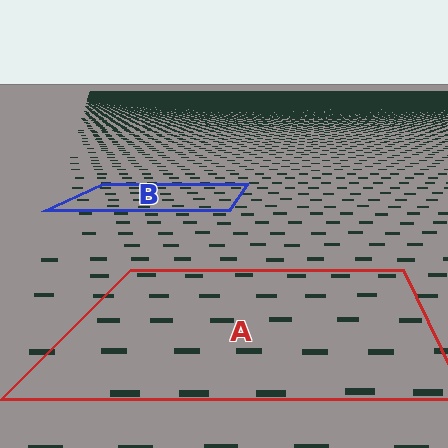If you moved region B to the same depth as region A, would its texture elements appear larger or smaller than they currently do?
They would appear larger. At a closer depth, the same texture elements are projected at a bigger on-screen size.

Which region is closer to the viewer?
Region A is closer. The texture elements there are larger and more spread out.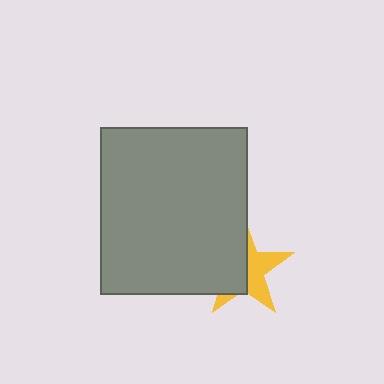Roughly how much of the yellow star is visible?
About half of it is visible (roughly 47%).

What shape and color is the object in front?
The object in front is a gray rectangle.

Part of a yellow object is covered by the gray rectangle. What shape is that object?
It is a star.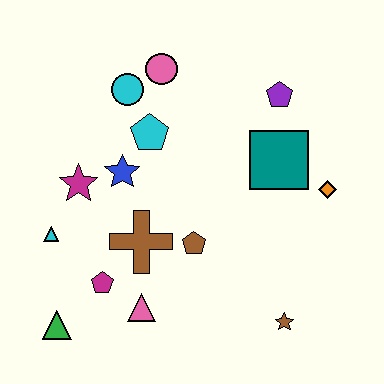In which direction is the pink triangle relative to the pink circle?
The pink triangle is below the pink circle.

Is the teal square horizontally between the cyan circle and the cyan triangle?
No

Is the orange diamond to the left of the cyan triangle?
No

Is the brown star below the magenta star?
Yes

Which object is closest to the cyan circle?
The pink circle is closest to the cyan circle.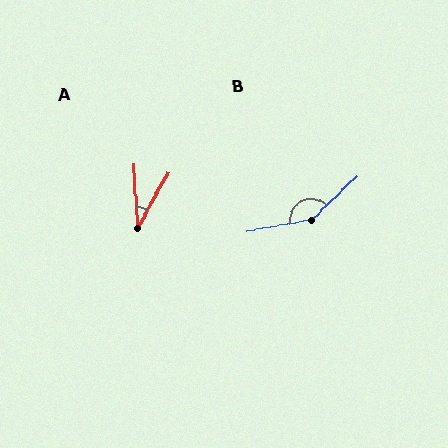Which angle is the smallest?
A, at approximately 32 degrees.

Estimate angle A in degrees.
Approximately 32 degrees.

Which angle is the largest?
B, at approximately 147 degrees.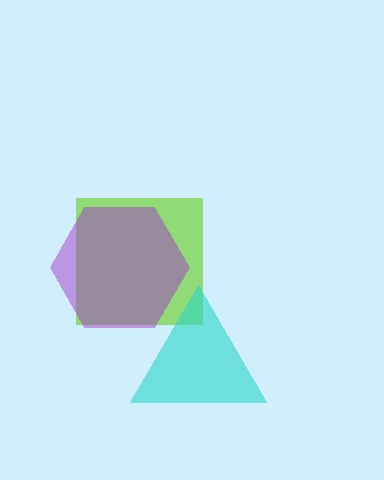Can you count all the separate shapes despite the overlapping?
Yes, there are 3 separate shapes.